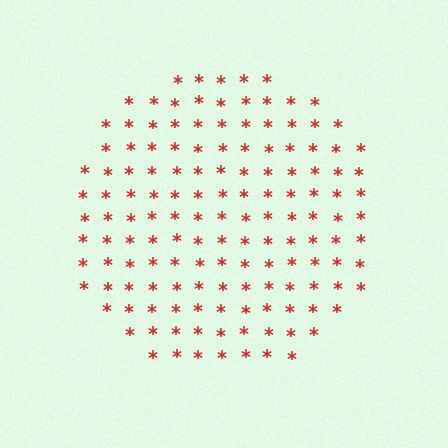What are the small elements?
The small elements are asterisks.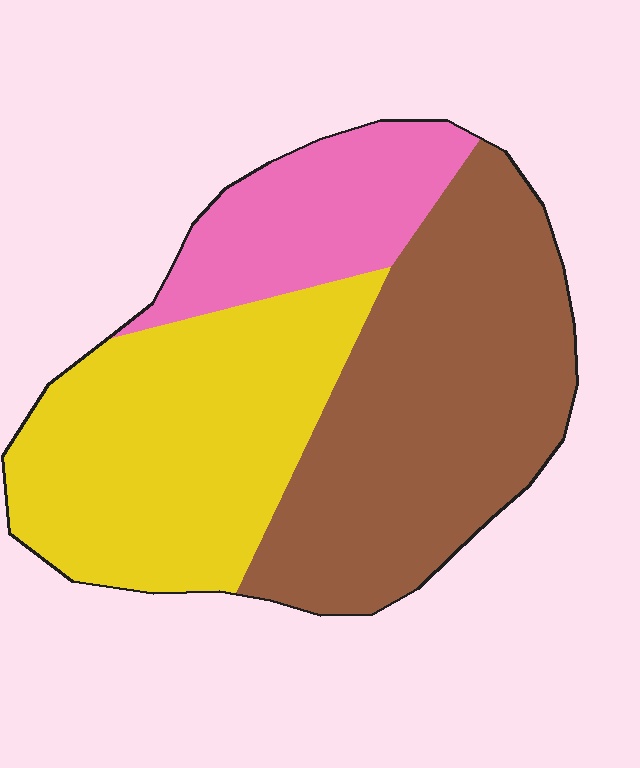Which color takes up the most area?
Brown, at roughly 45%.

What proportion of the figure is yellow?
Yellow covers 38% of the figure.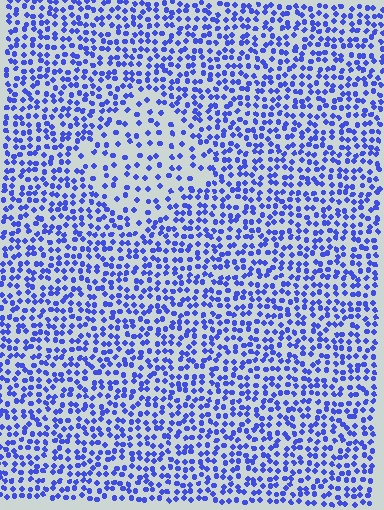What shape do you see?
I see a diamond.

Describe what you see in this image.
The image contains small blue elements arranged at two different densities. A diamond-shaped region is visible where the elements are less densely packed than the surrounding area.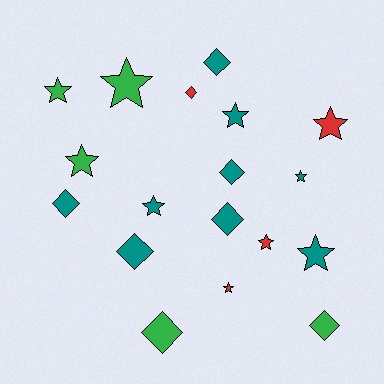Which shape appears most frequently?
Star, with 10 objects.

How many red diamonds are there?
There is 1 red diamond.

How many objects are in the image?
There are 18 objects.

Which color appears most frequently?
Teal, with 9 objects.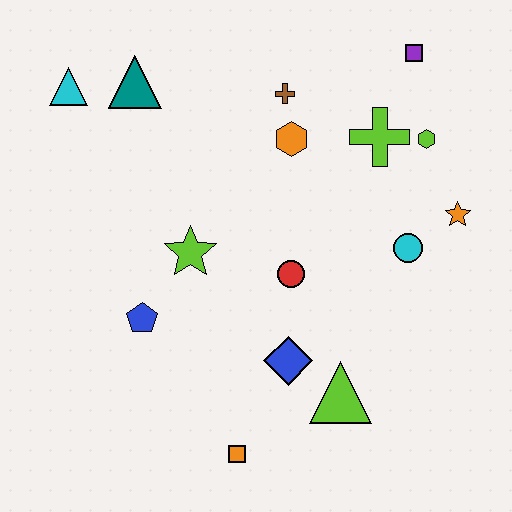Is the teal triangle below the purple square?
Yes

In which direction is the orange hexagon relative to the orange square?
The orange hexagon is above the orange square.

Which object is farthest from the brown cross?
The orange square is farthest from the brown cross.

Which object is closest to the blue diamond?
The lime triangle is closest to the blue diamond.